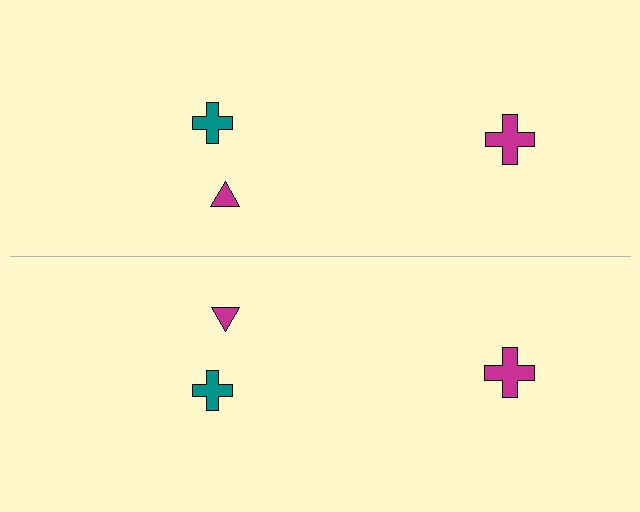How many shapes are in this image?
There are 6 shapes in this image.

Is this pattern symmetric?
Yes, this pattern has bilateral (reflection) symmetry.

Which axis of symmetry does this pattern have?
The pattern has a horizontal axis of symmetry running through the center of the image.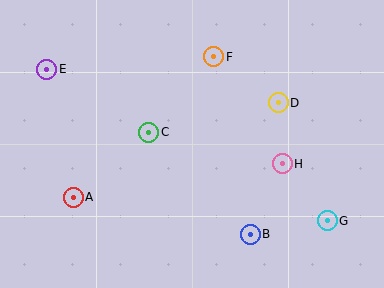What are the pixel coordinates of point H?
Point H is at (282, 164).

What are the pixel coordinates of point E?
Point E is at (47, 69).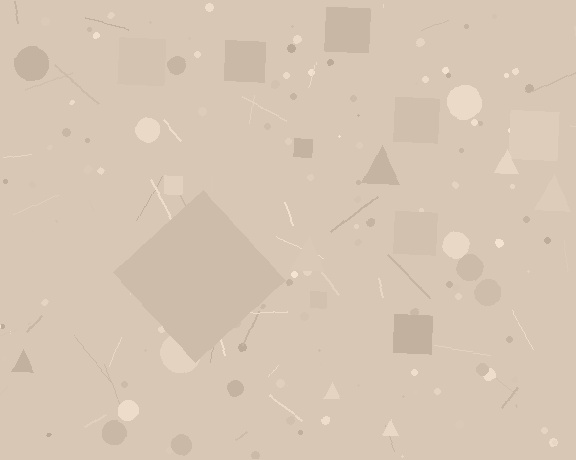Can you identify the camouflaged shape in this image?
The camouflaged shape is a diamond.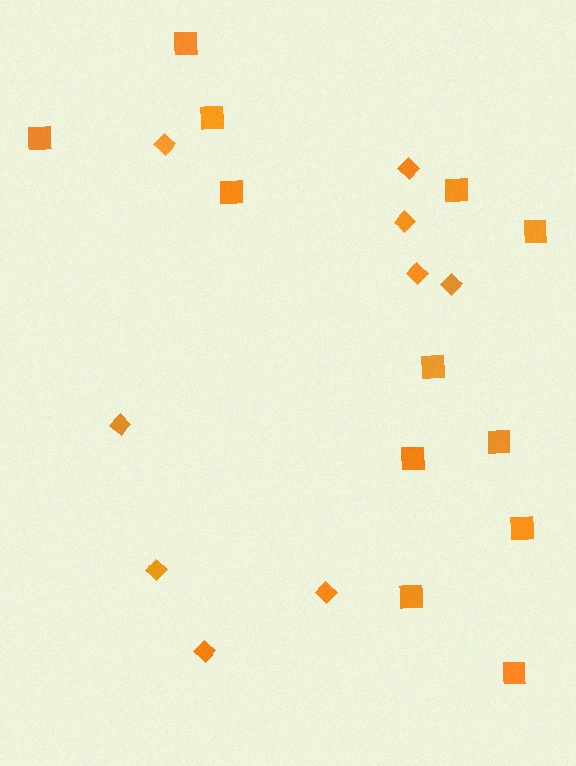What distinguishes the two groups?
There are 2 groups: one group of diamonds (9) and one group of squares (12).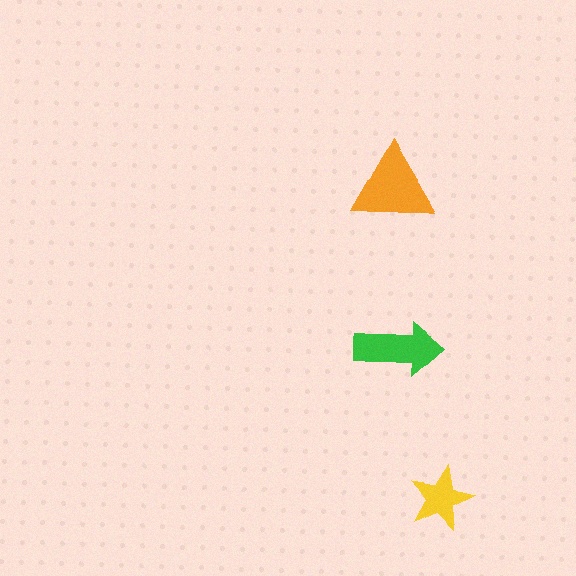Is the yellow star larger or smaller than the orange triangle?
Smaller.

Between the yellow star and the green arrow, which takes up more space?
The green arrow.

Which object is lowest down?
The yellow star is bottommost.